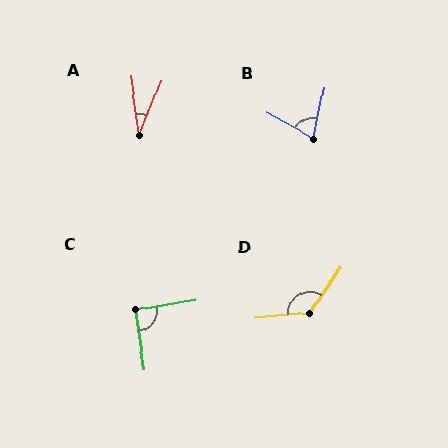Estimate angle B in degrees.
Approximately 72 degrees.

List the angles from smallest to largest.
A (29°), B (72°), C (91°), D (129°).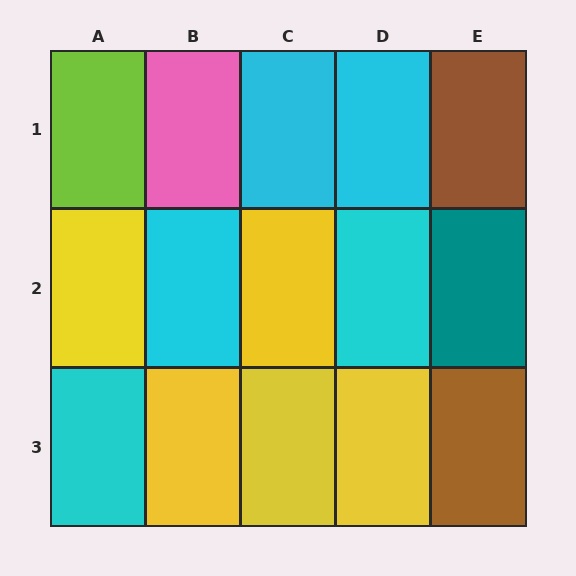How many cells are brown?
2 cells are brown.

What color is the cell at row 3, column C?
Yellow.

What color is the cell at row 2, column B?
Cyan.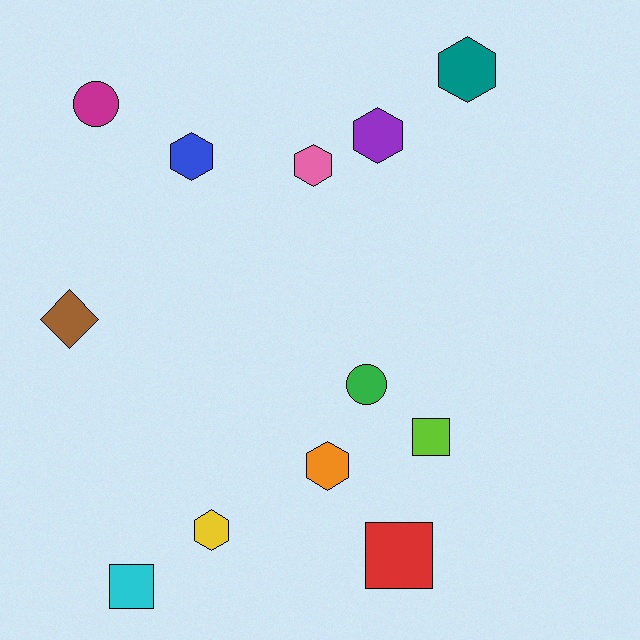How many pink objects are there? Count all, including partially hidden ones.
There is 1 pink object.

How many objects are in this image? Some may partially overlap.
There are 12 objects.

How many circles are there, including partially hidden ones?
There are 2 circles.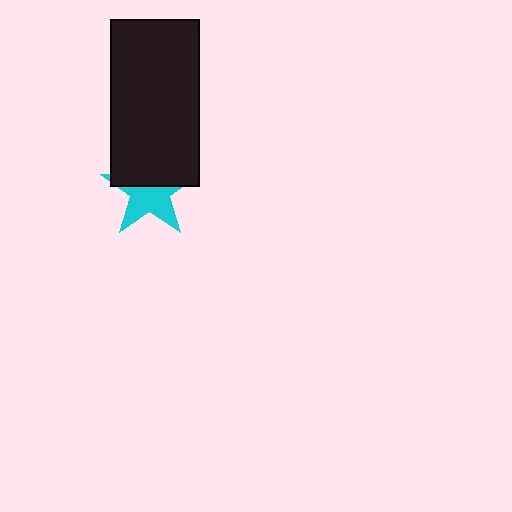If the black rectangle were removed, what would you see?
You would see the complete cyan star.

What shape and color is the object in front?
The object in front is a black rectangle.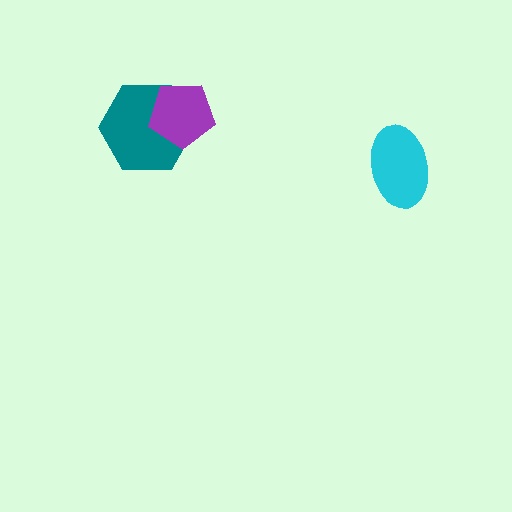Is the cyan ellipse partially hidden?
No, no other shape covers it.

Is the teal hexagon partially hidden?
Yes, it is partially covered by another shape.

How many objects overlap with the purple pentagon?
1 object overlaps with the purple pentagon.